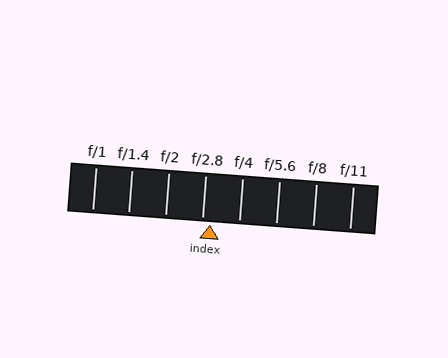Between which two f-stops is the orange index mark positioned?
The index mark is between f/2.8 and f/4.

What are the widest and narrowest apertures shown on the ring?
The widest aperture shown is f/1 and the narrowest is f/11.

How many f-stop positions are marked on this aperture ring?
There are 8 f-stop positions marked.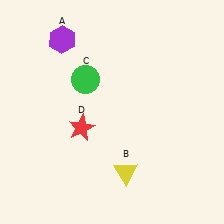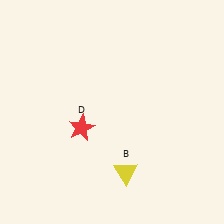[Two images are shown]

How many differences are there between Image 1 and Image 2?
There are 2 differences between the two images.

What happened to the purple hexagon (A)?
The purple hexagon (A) was removed in Image 2. It was in the top-left area of Image 1.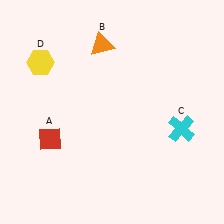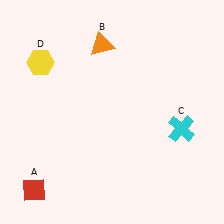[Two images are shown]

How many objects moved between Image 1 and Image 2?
1 object moved between the two images.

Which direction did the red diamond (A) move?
The red diamond (A) moved down.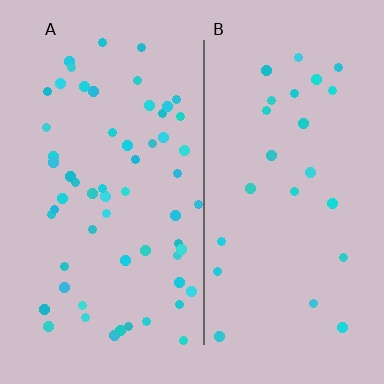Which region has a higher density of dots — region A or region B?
A (the left).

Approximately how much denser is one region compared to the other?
Approximately 2.4× — region A over region B.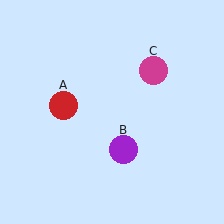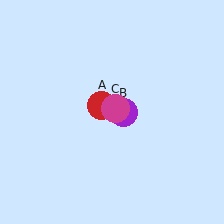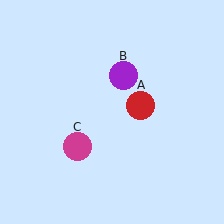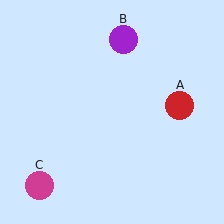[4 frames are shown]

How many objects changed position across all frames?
3 objects changed position: red circle (object A), purple circle (object B), magenta circle (object C).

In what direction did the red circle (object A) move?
The red circle (object A) moved right.